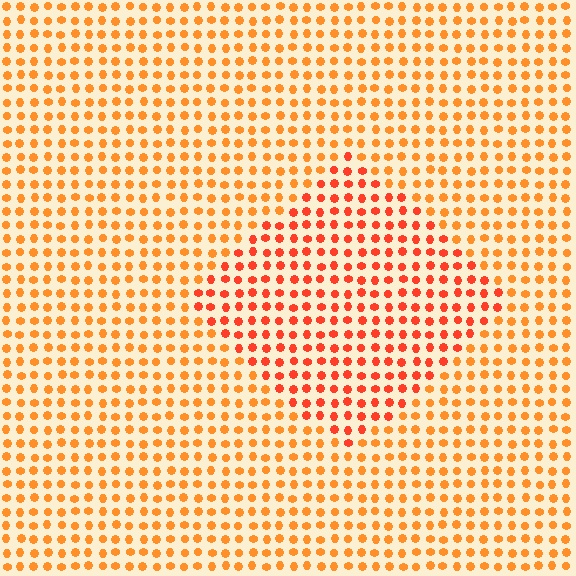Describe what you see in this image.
The image is filled with small orange elements in a uniform arrangement. A diamond-shaped region is visible where the elements are tinted to a slightly different hue, forming a subtle color boundary.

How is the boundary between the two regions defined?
The boundary is defined purely by a slight shift in hue (about 23 degrees). Spacing, size, and orientation are identical on both sides.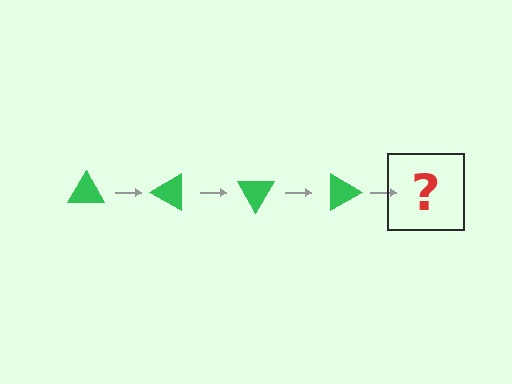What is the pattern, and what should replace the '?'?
The pattern is that the triangle rotates 30 degrees each step. The '?' should be a green triangle rotated 120 degrees.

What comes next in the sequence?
The next element should be a green triangle rotated 120 degrees.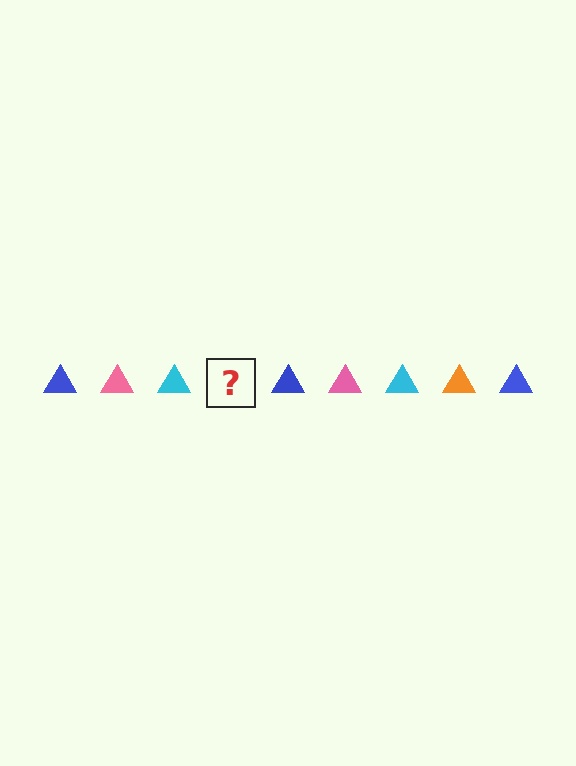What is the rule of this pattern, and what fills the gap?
The rule is that the pattern cycles through blue, pink, cyan, orange triangles. The gap should be filled with an orange triangle.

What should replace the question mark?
The question mark should be replaced with an orange triangle.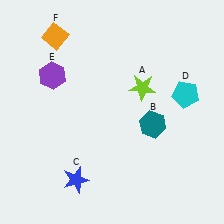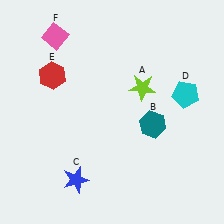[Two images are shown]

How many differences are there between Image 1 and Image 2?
There are 2 differences between the two images.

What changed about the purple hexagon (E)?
In Image 1, E is purple. In Image 2, it changed to red.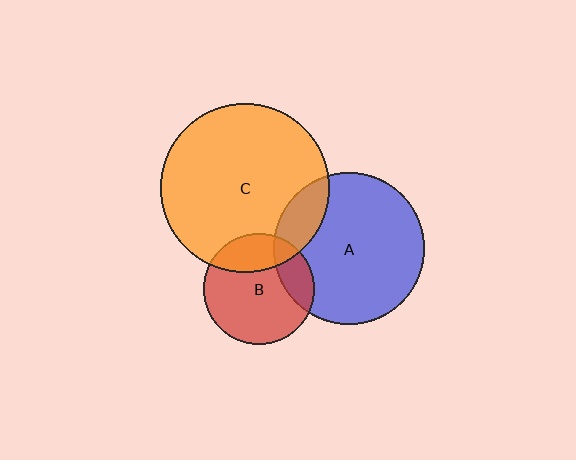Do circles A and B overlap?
Yes.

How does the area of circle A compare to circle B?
Approximately 1.8 times.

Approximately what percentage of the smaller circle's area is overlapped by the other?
Approximately 20%.